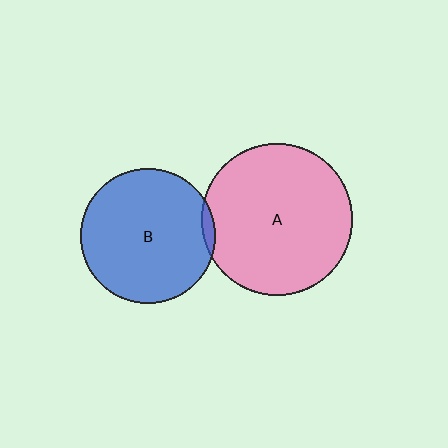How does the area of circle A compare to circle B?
Approximately 1.3 times.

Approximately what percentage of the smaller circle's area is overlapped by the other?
Approximately 5%.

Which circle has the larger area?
Circle A (pink).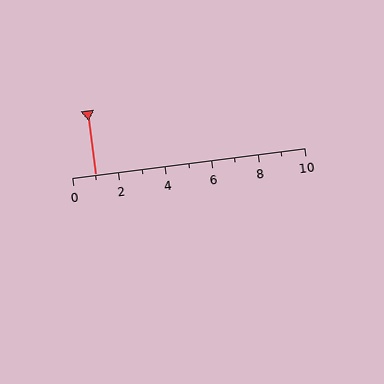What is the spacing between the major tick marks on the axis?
The major ticks are spaced 2 apart.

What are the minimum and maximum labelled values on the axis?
The axis runs from 0 to 10.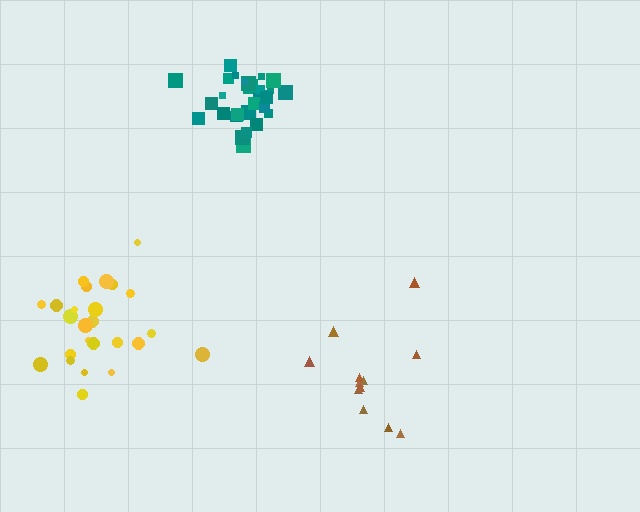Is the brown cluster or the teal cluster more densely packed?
Teal.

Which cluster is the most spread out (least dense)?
Brown.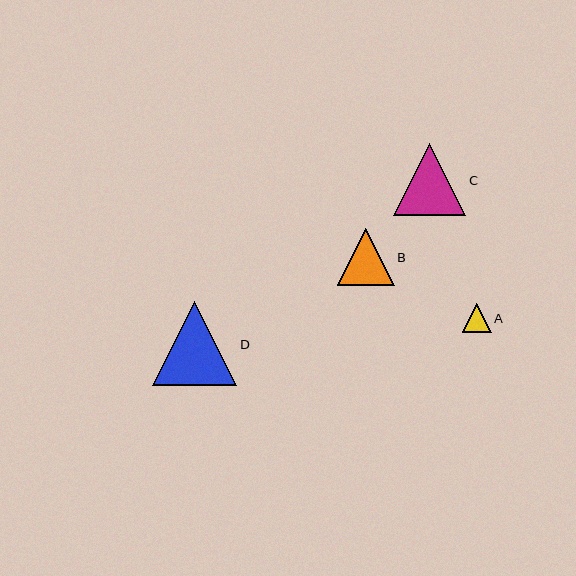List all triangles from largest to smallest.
From largest to smallest: D, C, B, A.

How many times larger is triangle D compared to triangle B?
Triangle D is approximately 1.5 times the size of triangle B.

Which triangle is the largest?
Triangle D is the largest with a size of approximately 84 pixels.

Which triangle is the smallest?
Triangle A is the smallest with a size of approximately 29 pixels.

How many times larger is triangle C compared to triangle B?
Triangle C is approximately 1.3 times the size of triangle B.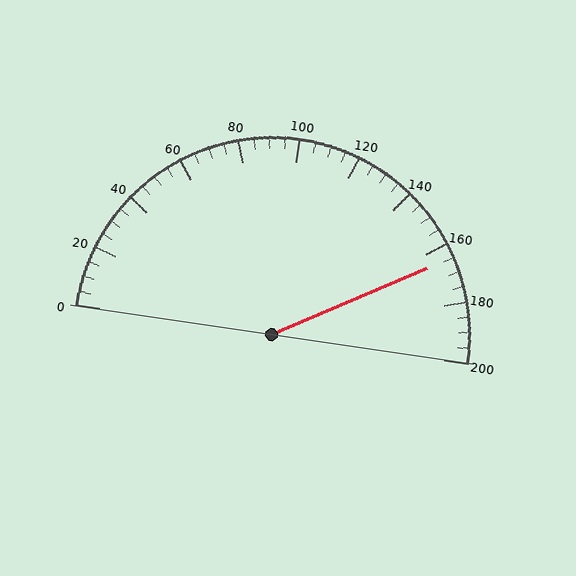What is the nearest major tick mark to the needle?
The nearest major tick mark is 160.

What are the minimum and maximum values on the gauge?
The gauge ranges from 0 to 200.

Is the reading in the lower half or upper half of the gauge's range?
The reading is in the upper half of the range (0 to 200).